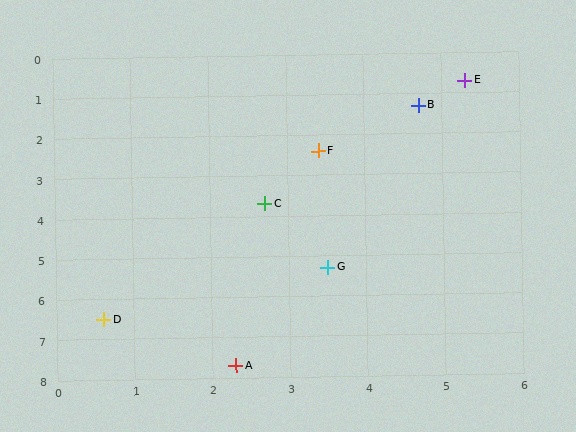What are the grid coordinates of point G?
Point G is at approximately (3.5, 5.3).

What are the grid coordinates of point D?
Point D is at approximately (0.6, 6.5).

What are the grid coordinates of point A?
Point A is at approximately (2.3, 7.7).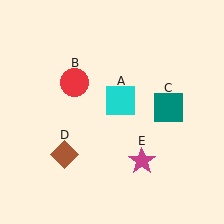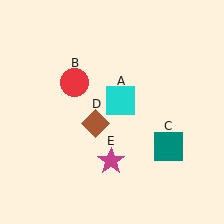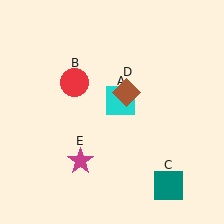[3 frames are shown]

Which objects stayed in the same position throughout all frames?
Cyan square (object A) and red circle (object B) remained stationary.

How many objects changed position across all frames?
3 objects changed position: teal square (object C), brown diamond (object D), magenta star (object E).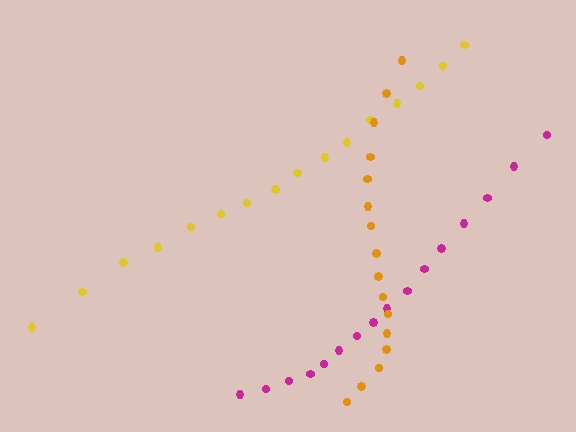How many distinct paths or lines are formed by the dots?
There are 3 distinct paths.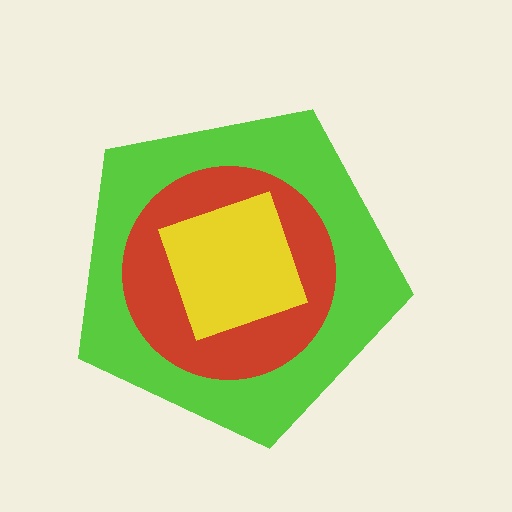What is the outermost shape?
The lime pentagon.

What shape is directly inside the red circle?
The yellow diamond.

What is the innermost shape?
The yellow diamond.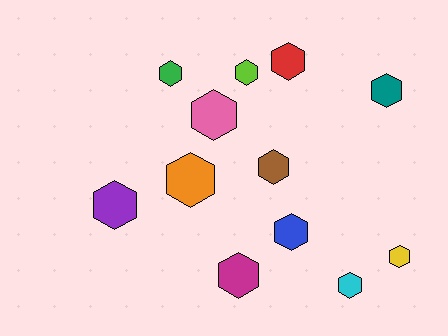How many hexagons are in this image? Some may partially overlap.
There are 12 hexagons.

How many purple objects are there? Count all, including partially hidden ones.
There is 1 purple object.